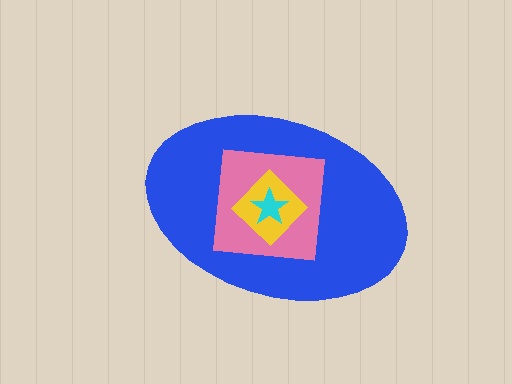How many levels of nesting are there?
4.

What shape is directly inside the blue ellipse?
The pink square.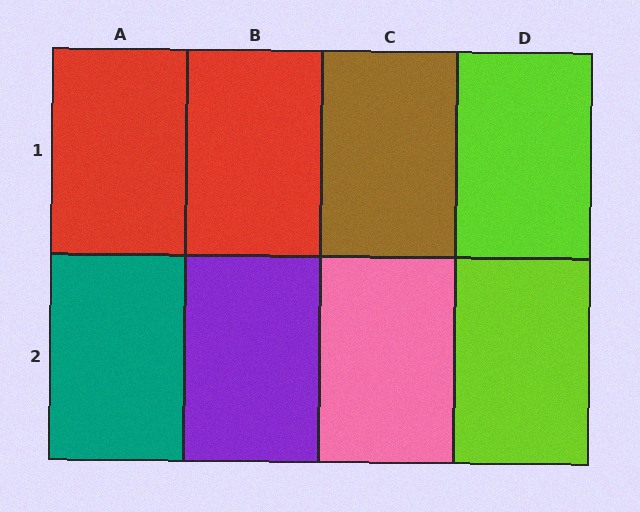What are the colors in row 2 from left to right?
Teal, purple, pink, lime.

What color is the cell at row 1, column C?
Brown.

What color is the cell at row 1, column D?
Lime.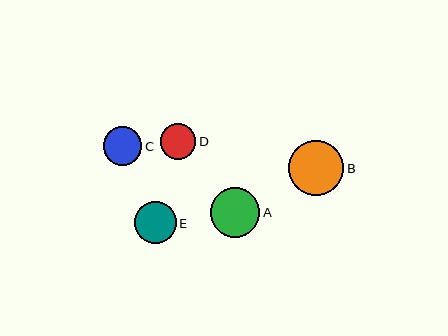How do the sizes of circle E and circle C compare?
Circle E and circle C are approximately the same size.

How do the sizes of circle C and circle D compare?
Circle C and circle D are approximately the same size.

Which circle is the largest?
Circle B is the largest with a size of approximately 55 pixels.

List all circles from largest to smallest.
From largest to smallest: B, A, E, C, D.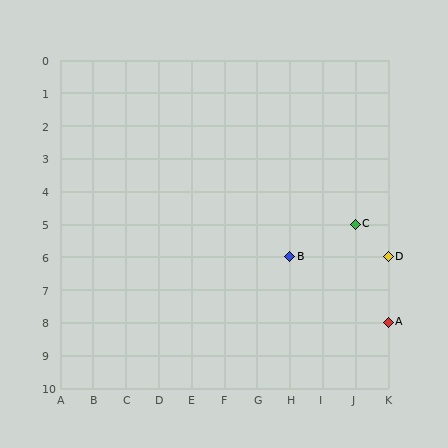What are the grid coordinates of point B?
Point B is at grid coordinates (H, 6).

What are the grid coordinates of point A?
Point A is at grid coordinates (K, 8).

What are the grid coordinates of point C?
Point C is at grid coordinates (J, 5).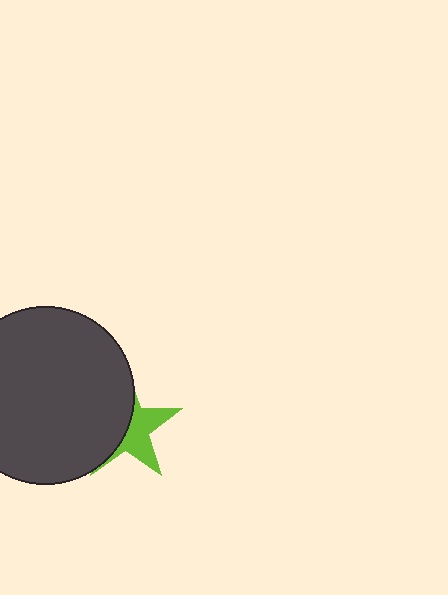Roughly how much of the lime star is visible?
About half of it is visible (roughly 45%).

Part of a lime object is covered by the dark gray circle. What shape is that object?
It is a star.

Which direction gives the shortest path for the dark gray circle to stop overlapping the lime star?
Moving left gives the shortest separation.